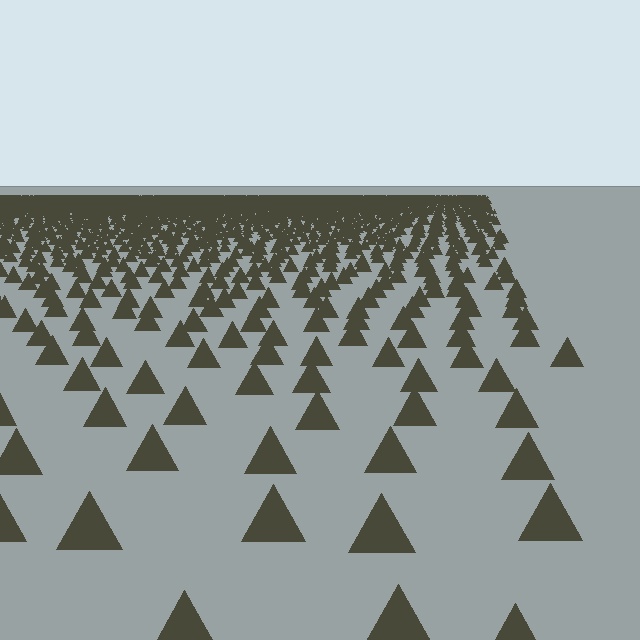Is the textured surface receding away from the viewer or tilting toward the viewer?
The surface is receding away from the viewer. Texture elements get smaller and denser toward the top.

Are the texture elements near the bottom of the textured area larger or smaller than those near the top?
Larger. Near the bottom, elements are closer to the viewer and appear at a bigger on-screen size.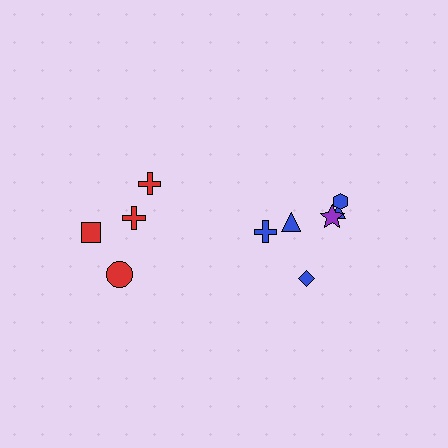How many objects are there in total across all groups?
There are 10 objects.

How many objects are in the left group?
There are 4 objects.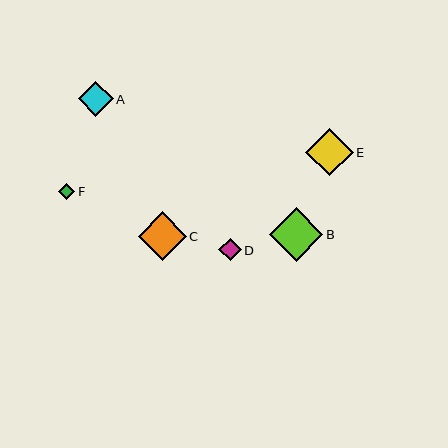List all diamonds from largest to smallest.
From largest to smallest: B, C, E, A, D, F.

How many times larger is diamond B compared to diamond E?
Diamond B is approximately 1.1 times the size of diamond E.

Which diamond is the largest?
Diamond B is the largest with a size of approximately 53 pixels.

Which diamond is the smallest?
Diamond F is the smallest with a size of approximately 16 pixels.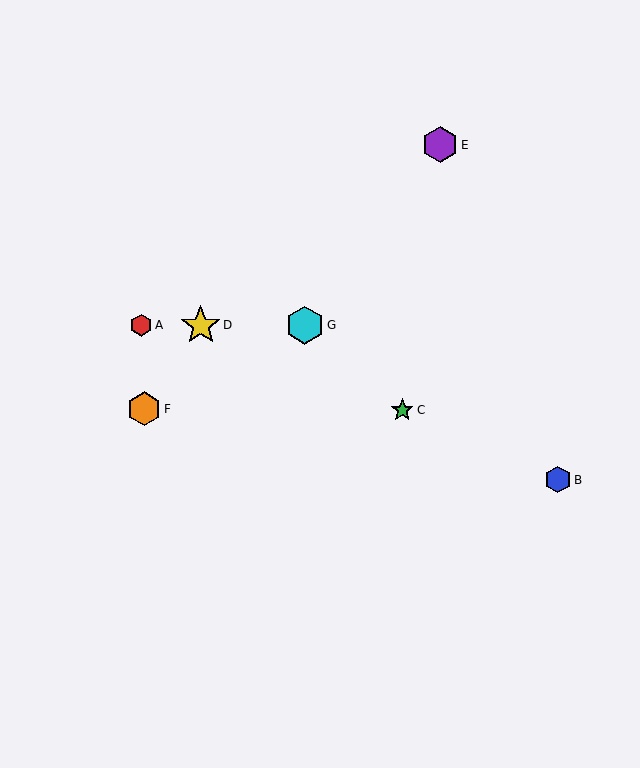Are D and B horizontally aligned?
No, D is at y≈325 and B is at y≈480.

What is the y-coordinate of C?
Object C is at y≈410.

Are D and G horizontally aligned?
Yes, both are at y≈325.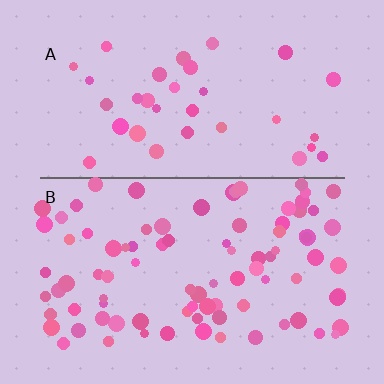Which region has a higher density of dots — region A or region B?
B (the bottom).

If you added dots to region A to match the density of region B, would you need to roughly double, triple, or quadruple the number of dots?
Approximately double.